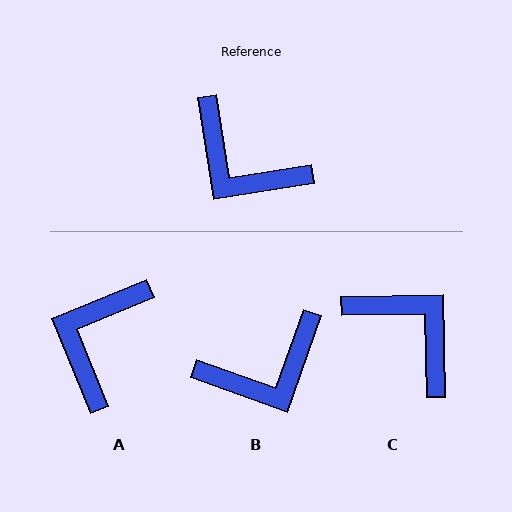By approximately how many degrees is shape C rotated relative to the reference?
Approximately 172 degrees counter-clockwise.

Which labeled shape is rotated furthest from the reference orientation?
C, about 172 degrees away.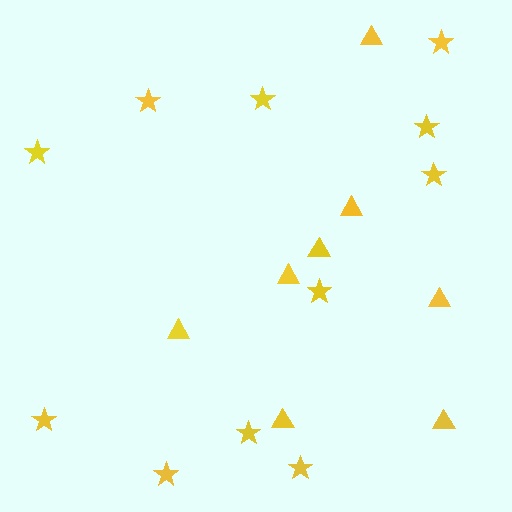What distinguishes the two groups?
There are 2 groups: one group of stars (11) and one group of triangles (8).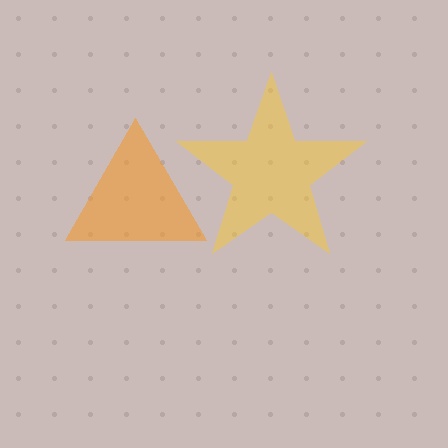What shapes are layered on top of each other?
The layered shapes are: an orange triangle, a yellow star.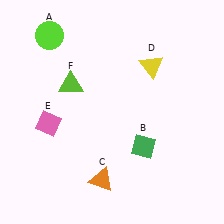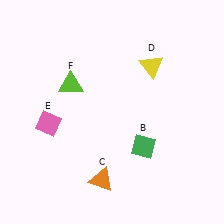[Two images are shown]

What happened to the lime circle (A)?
The lime circle (A) was removed in Image 2. It was in the top-left area of Image 1.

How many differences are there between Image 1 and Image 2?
There is 1 difference between the two images.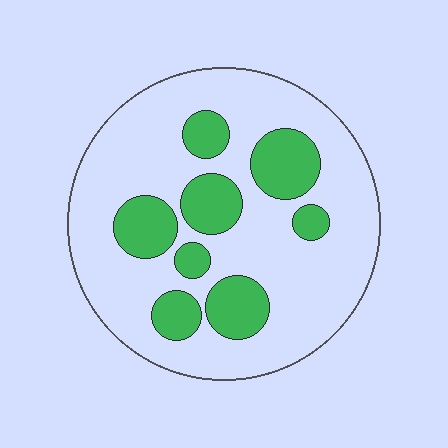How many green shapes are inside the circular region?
8.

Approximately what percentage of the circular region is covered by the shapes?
Approximately 25%.